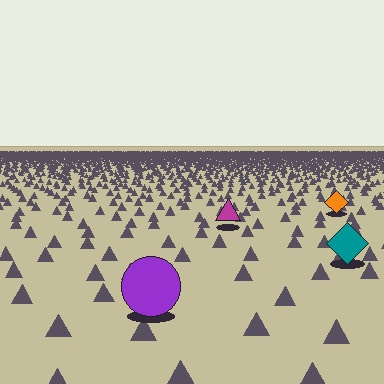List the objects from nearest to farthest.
From nearest to farthest: the purple circle, the teal diamond, the magenta triangle, the orange diamond.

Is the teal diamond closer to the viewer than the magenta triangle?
Yes. The teal diamond is closer — you can tell from the texture gradient: the ground texture is coarser near it.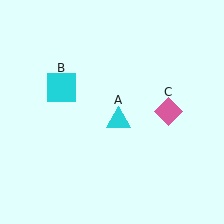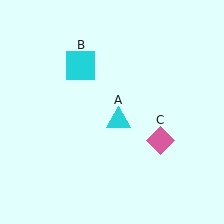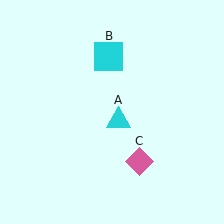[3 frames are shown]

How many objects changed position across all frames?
2 objects changed position: cyan square (object B), pink diamond (object C).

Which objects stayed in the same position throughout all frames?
Cyan triangle (object A) remained stationary.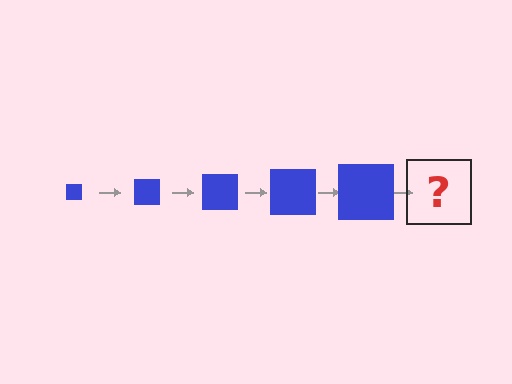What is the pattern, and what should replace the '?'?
The pattern is that the square gets progressively larger each step. The '?' should be a blue square, larger than the previous one.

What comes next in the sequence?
The next element should be a blue square, larger than the previous one.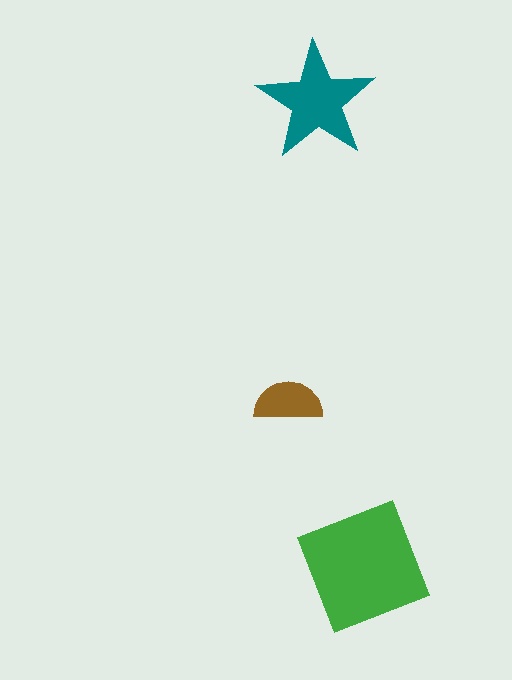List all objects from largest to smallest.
The green square, the teal star, the brown semicircle.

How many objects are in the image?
There are 3 objects in the image.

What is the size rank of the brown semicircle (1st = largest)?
3rd.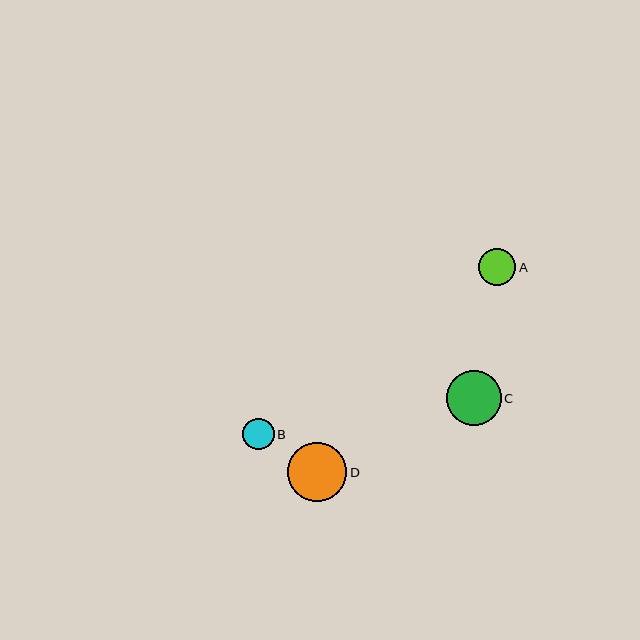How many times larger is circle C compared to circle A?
Circle C is approximately 1.5 times the size of circle A.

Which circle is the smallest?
Circle B is the smallest with a size of approximately 31 pixels.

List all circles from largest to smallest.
From largest to smallest: D, C, A, B.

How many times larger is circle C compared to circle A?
Circle C is approximately 1.5 times the size of circle A.